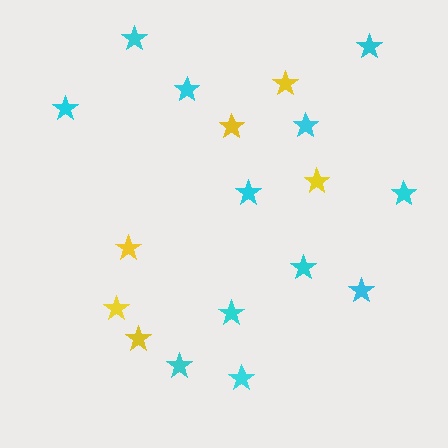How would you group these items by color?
There are 2 groups: one group of yellow stars (6) and one group of cyan stars (12).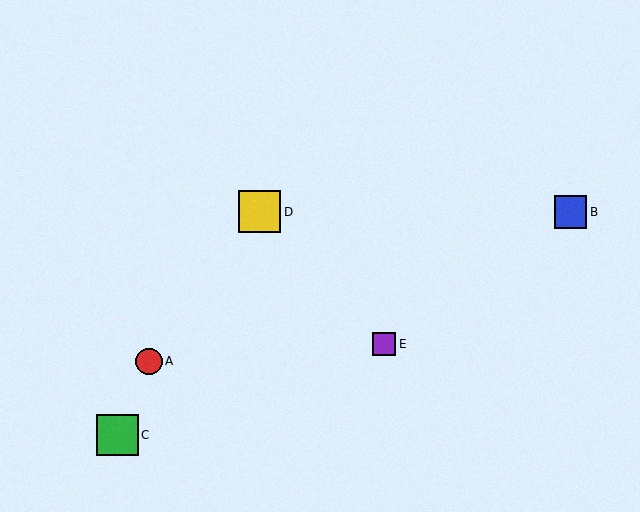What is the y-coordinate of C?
Object C is at y≈435.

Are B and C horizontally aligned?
No, B is at y≈212 and C is at y≈435.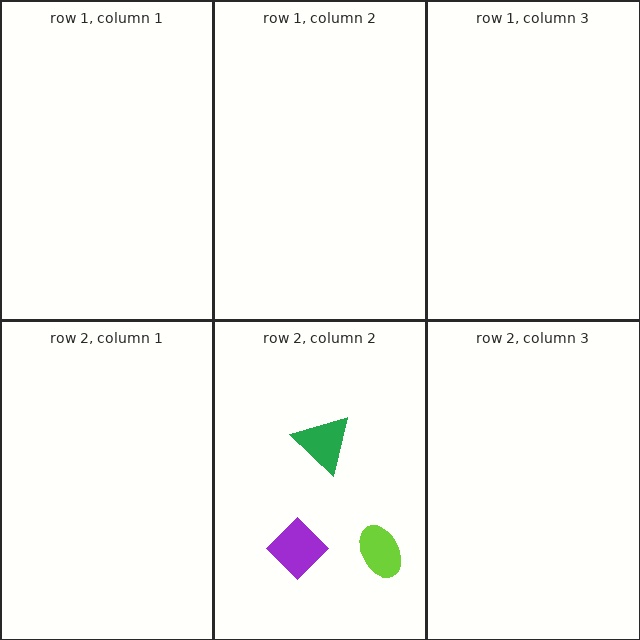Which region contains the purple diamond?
The row 2, column 2 region.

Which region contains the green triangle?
The row 2, column 2 region.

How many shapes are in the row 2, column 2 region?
3.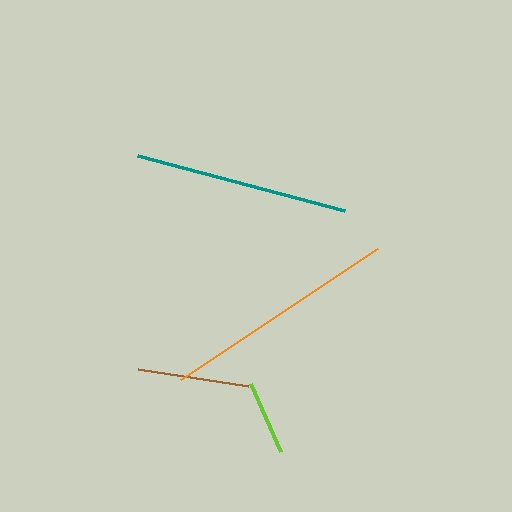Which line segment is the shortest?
The lime line is the shortest at approximately 75 pixels.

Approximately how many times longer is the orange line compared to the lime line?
The orange line is approximately 3.2 times the length of the lime line.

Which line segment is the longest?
The orange line is the longest at approximately 237 pixels.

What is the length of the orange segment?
The orange segment is approximately 237 pixels long.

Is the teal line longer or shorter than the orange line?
The orange line is longer than the teal line.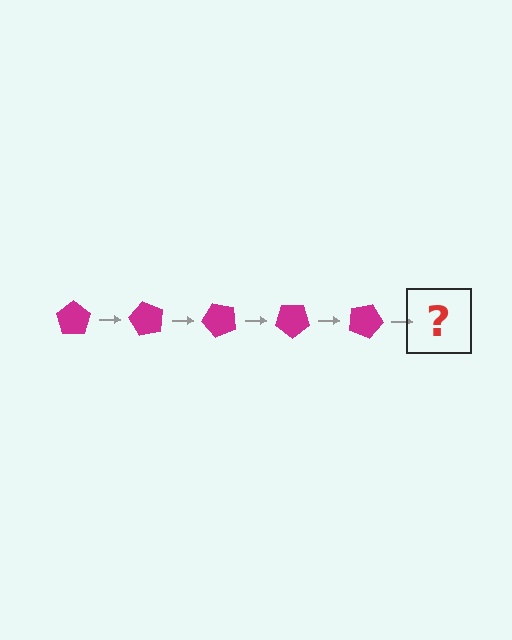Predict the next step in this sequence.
The next step is a magenta pentagon rotated 300 degrees.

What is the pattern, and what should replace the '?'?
The pattern is that the pentagon rotates 60 degrees each step. The '?' should be a magenta pentagon rotated 300 degrees.